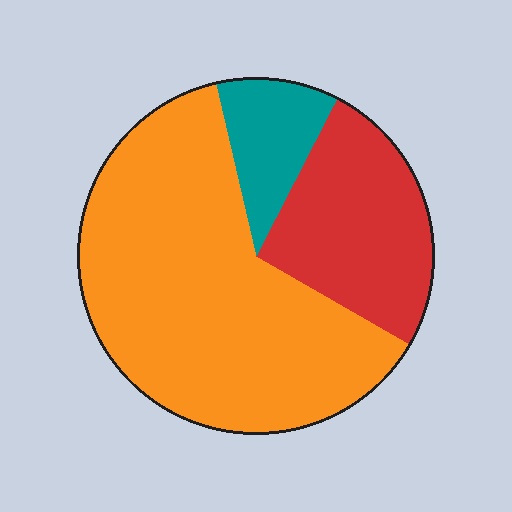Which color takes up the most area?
Orange, at roughly 65%.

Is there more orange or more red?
Orange.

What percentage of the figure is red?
Red covers 26% of the figure.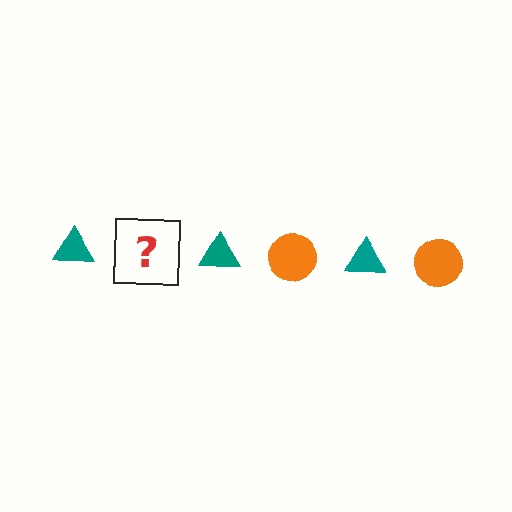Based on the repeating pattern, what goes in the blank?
The blank should be an orange circle.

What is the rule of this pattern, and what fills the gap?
The rule is that the pattern alternates between teal triangle and orange circle. The gap should be filled with an orange circle.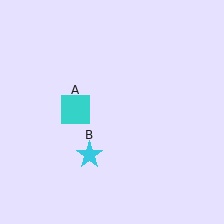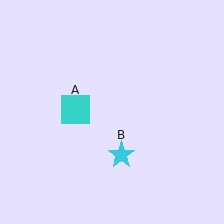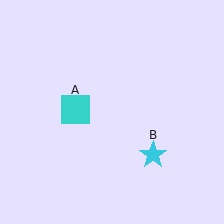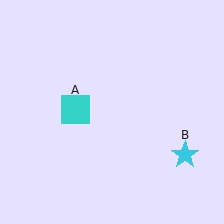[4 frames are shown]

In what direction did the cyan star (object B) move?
The cyan star (object B) moved right.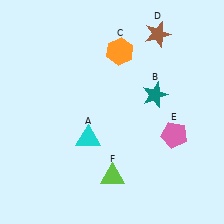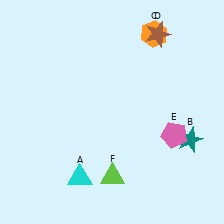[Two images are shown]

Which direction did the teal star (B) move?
The teal star (B) moved down.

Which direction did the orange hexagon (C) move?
The orange hexagon (C) moved right.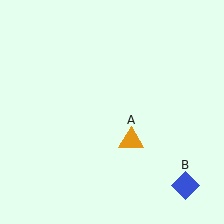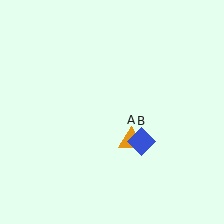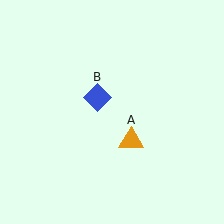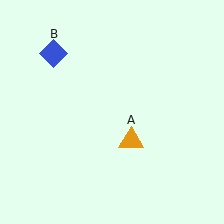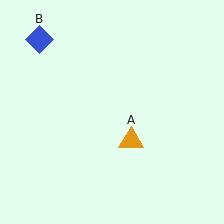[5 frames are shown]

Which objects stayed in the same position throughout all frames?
Orange triangle (object A) remained stationary.